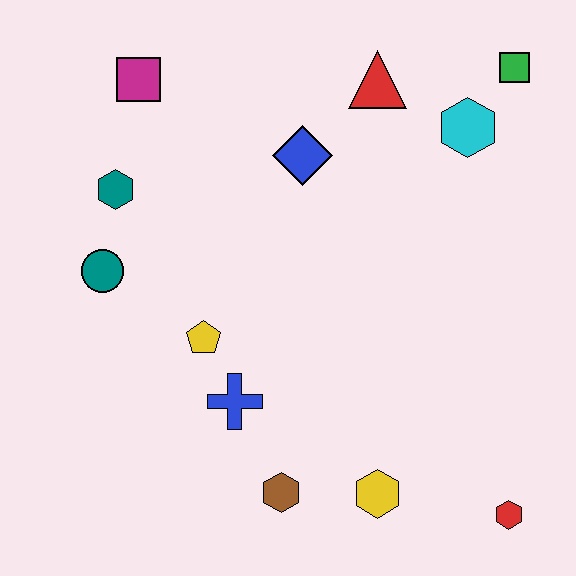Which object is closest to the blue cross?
The yellow pentagon is closest to the blue cross.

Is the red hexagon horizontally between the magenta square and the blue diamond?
No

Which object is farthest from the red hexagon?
The magenta square is farthest from the red hexagon.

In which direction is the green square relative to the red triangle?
The green square is to the right of the red triangle.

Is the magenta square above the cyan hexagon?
Yes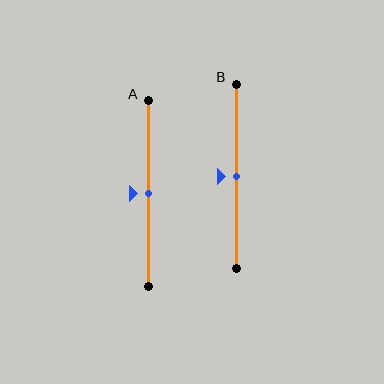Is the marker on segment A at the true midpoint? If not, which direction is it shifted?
Yes, the marker on segment A is at the true midpoint.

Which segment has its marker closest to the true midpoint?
Segment A has its marker closest to the true midpoint.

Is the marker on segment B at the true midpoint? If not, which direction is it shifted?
Yes, the marker on segment B is at the true midpoint.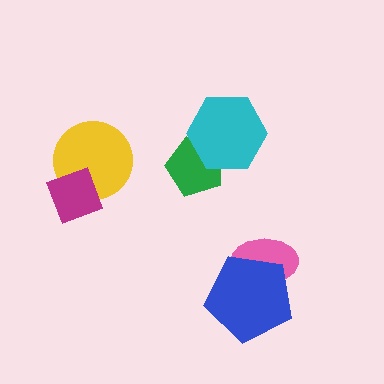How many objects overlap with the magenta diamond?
1 object overlaps with the magenta diamond.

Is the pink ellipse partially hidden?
Yes, it is partially covered by another shape.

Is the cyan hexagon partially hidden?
No, no other shape covers it.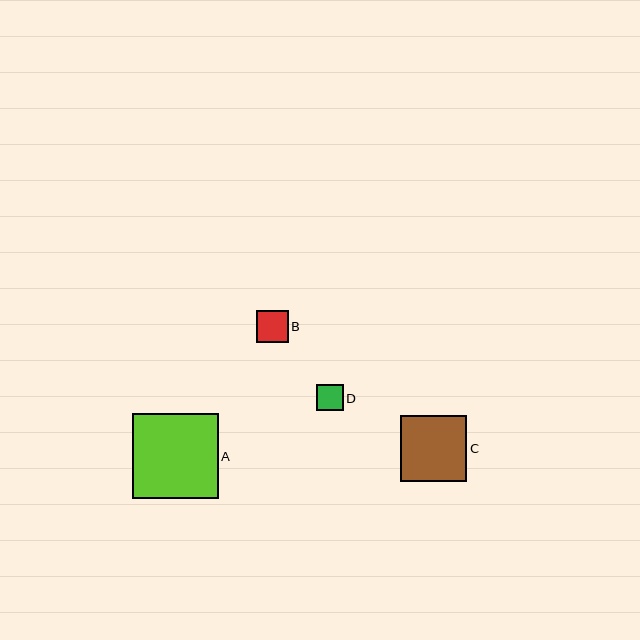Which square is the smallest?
Square D is the smallest with a size of approximately 26 pixels.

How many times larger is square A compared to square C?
Square A is approximately 1.3 times the size of square C.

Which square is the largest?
Square A is the largest with a size of approximately 86 pixels.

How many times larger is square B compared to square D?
Square B is approximately 1.2 times the size of square D.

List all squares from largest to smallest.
From largest to smallest: A, C, B, D.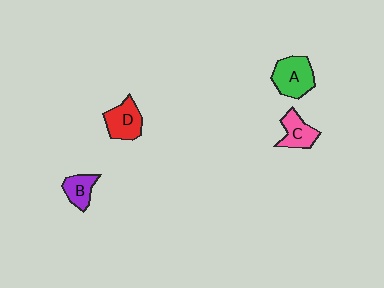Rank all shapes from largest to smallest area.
From largest to smallest: A (green), D (red), C (pink), B (purple).